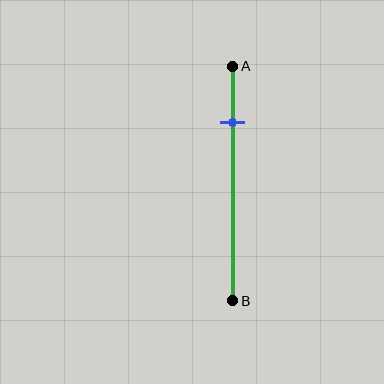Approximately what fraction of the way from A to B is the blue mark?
The blue mark is approximately 25% of the way from A to B.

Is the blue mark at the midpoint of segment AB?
No, the mark is at about 25% from A, not at the 50% midpoint.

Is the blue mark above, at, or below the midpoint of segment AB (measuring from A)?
The blue mark is above the midpoint of segment AB.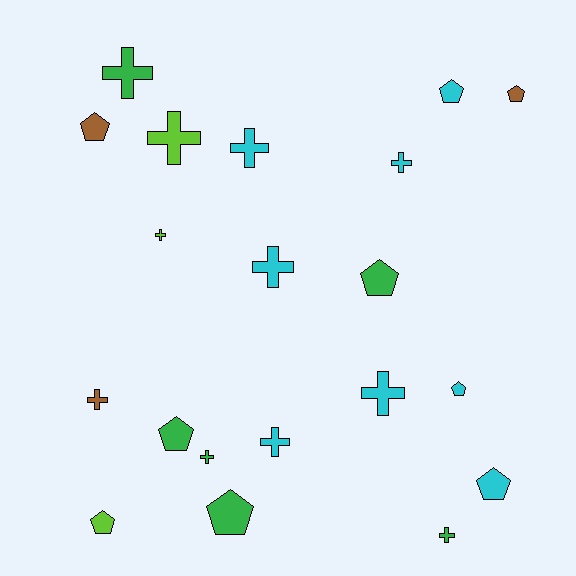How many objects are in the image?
There are 20 objects.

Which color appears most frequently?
Cyan, with 8 objects.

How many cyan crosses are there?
There are 5 cyan crosses.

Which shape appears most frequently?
Cross, with 11 objects.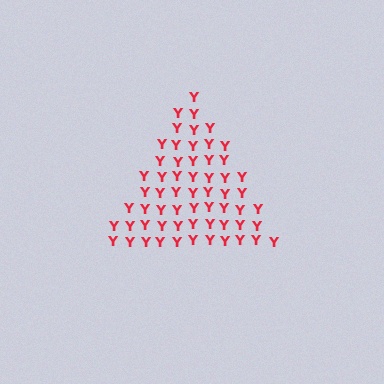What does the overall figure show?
The overall figure shows a triangle.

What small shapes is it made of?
It is made of small letter Y's.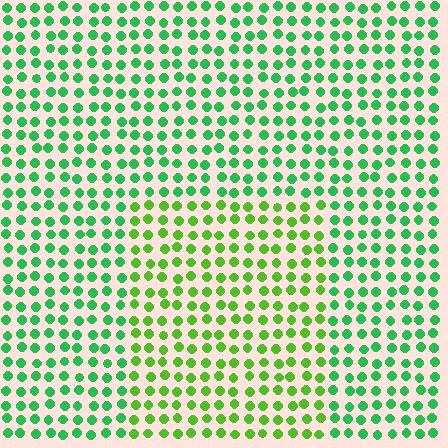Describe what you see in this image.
The image is filled with small green elements in a uniform arrangement. A rectangle-shaped region is visible where the elements are tinted to a slightly different hue, forming a subtle color boundary.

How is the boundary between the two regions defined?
The boundary is defined purely by a slight shift in hue (about 33 degrees). Spacing, size, and orientation are identical on both sides.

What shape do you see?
I see a rectangle.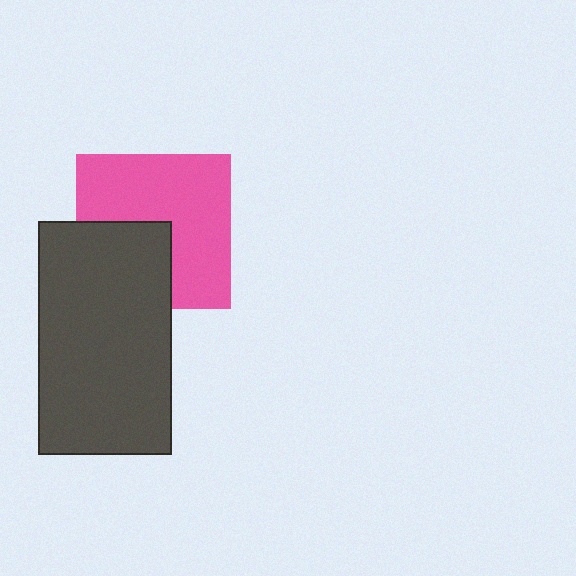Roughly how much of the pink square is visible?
Most of it is visible (roughly 65%).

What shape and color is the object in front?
The object in front is a dark gray rectangle.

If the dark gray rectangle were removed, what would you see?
You would see the complete pink square.